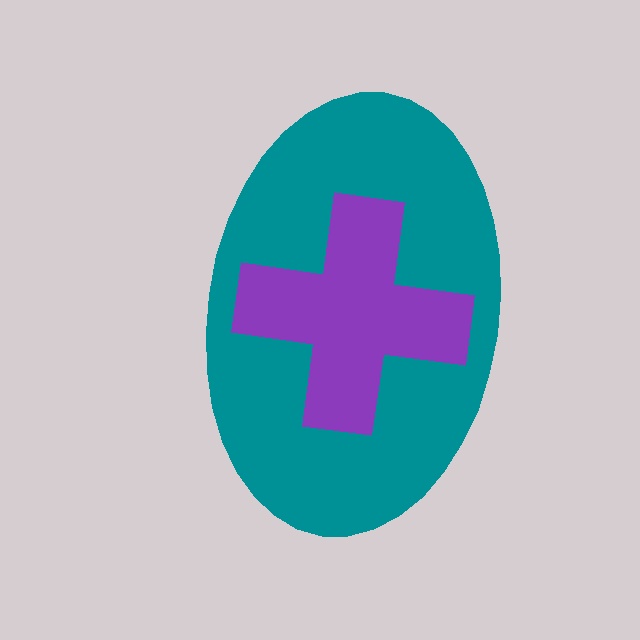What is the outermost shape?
The teal ellipse.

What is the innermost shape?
The purple cross.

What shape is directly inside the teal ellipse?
The purple cross.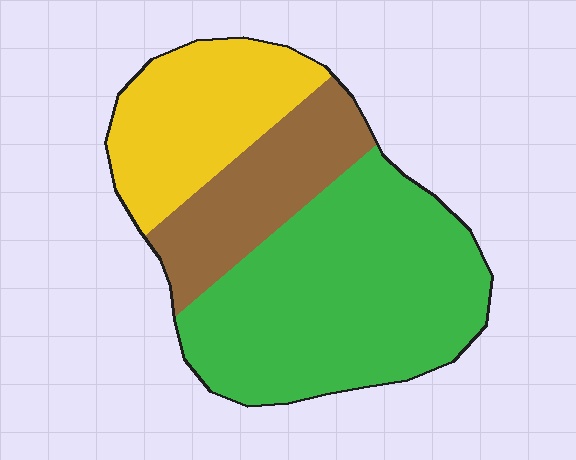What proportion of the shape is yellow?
Yellow takes up about one quarter (1/4) of the shape.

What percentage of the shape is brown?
Brown covers roughly 20% of the shape.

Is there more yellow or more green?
Green.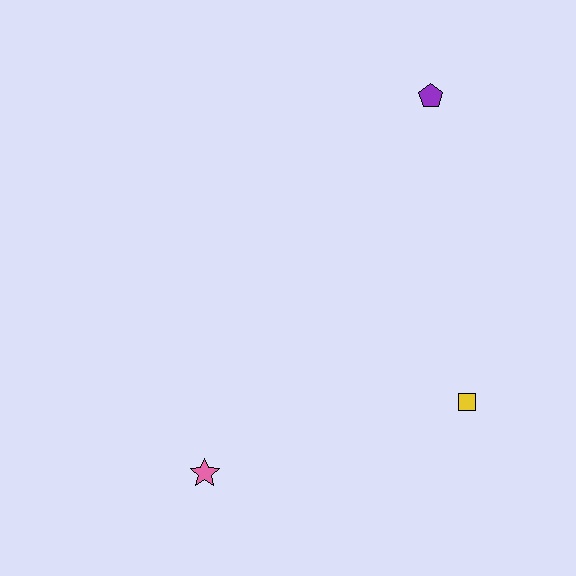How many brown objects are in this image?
There are no brown objects.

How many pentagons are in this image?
There is 1 pentagon.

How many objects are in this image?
There are 3 objects.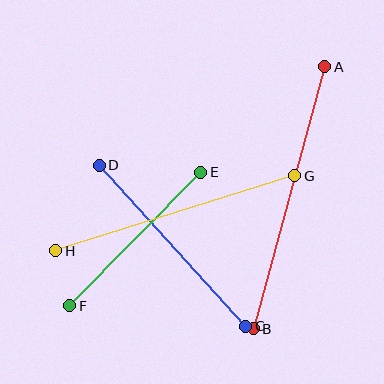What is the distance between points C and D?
The distance is approximately 218 pixels.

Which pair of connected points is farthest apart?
Points A and B are farthest apart.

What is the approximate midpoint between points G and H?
The midpoint is at approximately (175, 213) pixels.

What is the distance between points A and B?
The distance is approximately 272 pixels.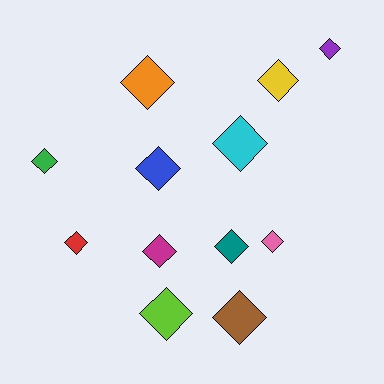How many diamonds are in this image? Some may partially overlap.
There are 12 diamonds.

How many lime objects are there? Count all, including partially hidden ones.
There is 1 lime object.